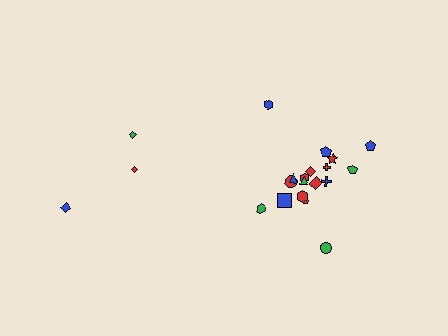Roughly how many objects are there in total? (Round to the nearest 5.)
Roughly 20 objects in total.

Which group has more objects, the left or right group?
The right group.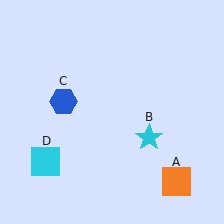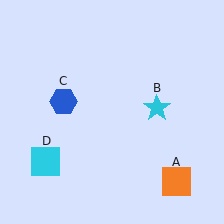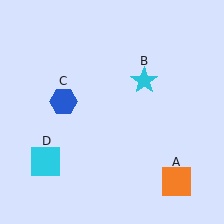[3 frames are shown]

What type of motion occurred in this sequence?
The cyan star (object B) rotated counterclockwise around the center of the scene.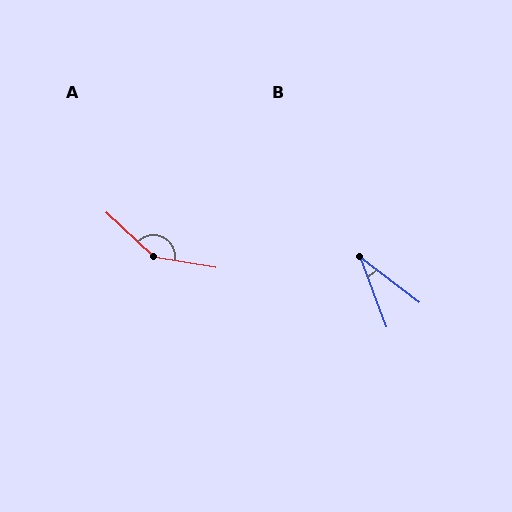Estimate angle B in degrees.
Approximately 33 degrees.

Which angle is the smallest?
B, at approximately 33 degrees.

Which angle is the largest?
A, at approximately 146 degrees.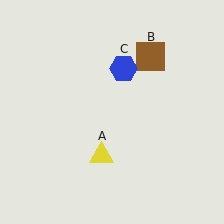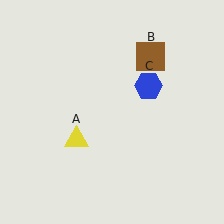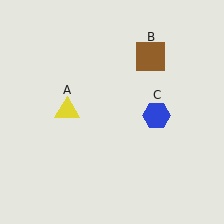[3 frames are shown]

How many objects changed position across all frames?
2 objects changed position: yellow triangle (object A), blue hexagon (object C).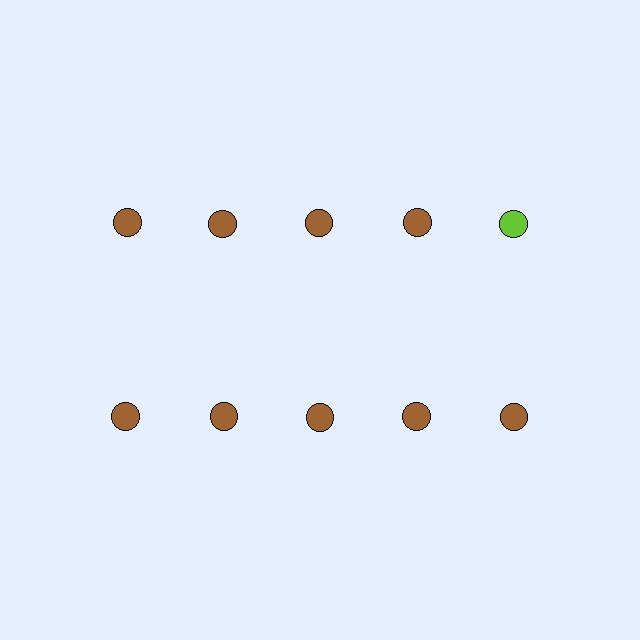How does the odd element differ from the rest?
It has a different color: lime instead of brown.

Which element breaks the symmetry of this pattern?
The lime circle in the top row, rightmost column breaks the symmetry. All other shapes are brown circles.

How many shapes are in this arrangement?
There are 10 shapes arranged in a grid pattern.